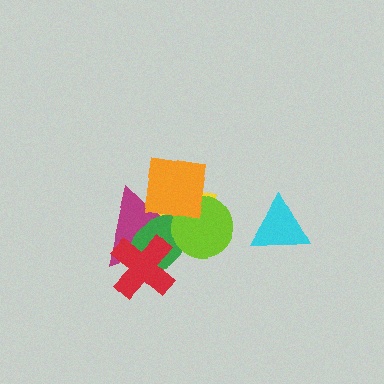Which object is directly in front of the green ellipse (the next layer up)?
The lime circle is directly in front of the green ellipse.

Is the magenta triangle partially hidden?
Yes, it is partially covered by another shape.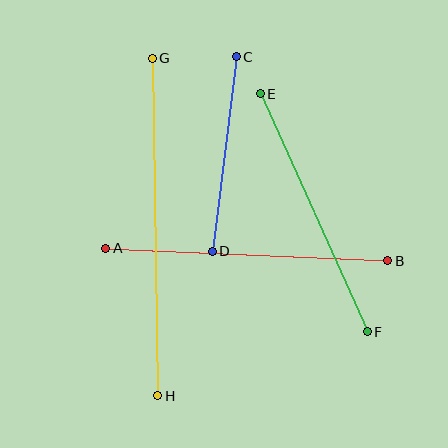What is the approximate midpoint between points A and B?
The midpoint is at approximately (247, 254) pixels.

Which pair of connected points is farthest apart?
Points G and H are farthest apart.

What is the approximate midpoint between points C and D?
The midpoint is at approximately (224, 154) pixels.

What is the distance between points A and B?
The distance is approximately 283 pixels.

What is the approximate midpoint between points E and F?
The midpoint is at approximately (314, 213) pixels.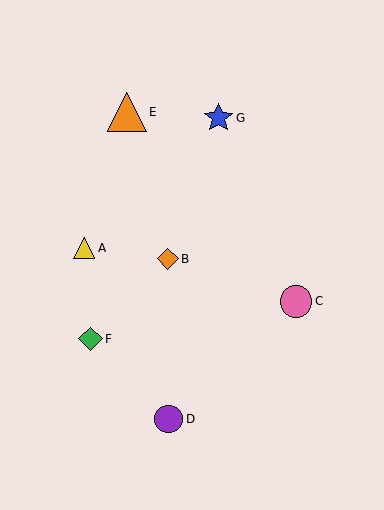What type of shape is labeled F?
Shape F is a green diamond.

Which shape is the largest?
The orange triangle (labeled E) is the largest.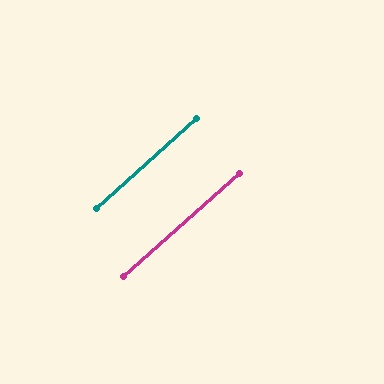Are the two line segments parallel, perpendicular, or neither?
Parallel — their directions differ by only 0.1°.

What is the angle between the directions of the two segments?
Approximately 0 degrees.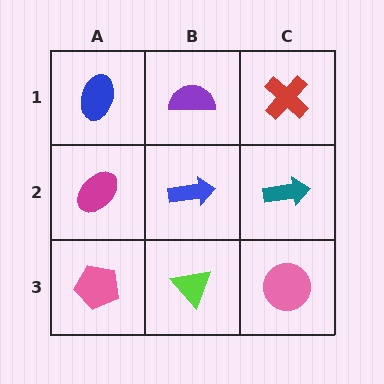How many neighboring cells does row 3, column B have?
3.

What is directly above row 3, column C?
A teal arrow.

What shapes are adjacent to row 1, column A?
A magenta ellipse (row 2, column A), a purple semicircle (row 1, column B).